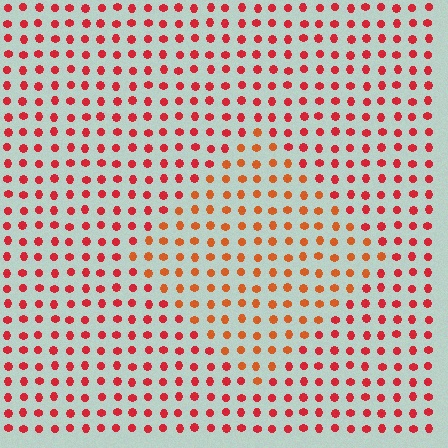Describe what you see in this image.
The image is filled with small red elements in a uniform arrangement. A diamond-shaped region is visible where the elements are tinted to a slightly different hue, forming a subtle color boundary.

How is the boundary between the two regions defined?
The boundary is defined purely by a slight shift in hue (about 25 degrees). Spacing, size, and orientation are identical on both sides.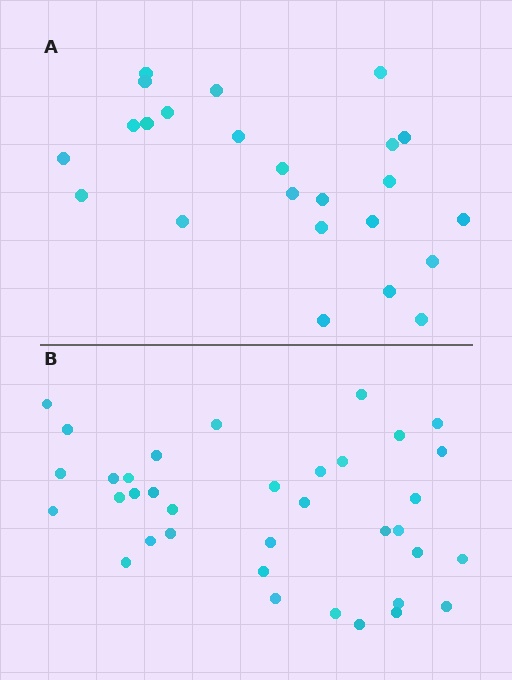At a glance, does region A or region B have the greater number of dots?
Region B (the bottom region) has more dots.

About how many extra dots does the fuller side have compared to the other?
Region B has roughly 12 or so more dots than region A.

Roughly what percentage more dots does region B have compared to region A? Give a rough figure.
About 50% more.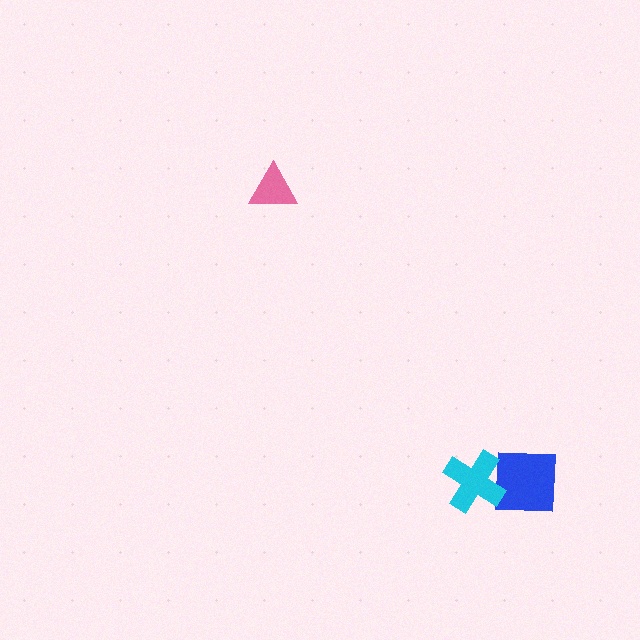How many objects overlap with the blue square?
1 object overlaps with the blue square.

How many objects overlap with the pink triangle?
0 objects overlap with the pink triangle.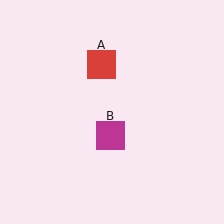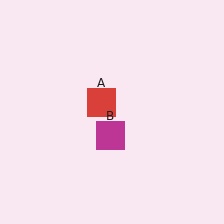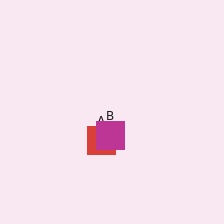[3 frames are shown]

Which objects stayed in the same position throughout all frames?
Magenta square (object B) remained stationary.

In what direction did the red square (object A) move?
The red square (object A) moved down.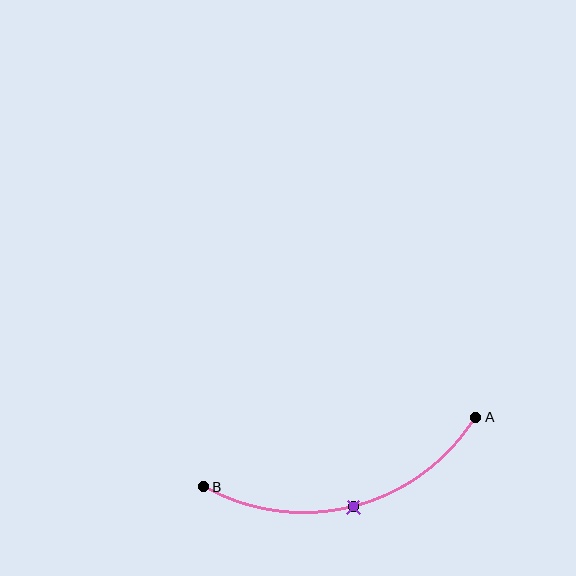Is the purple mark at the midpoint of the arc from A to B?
Yes. The purple mark lies on the arc at equal arc-length from both A and B — it is the arc midpoint.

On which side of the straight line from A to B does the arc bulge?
The arc bulges below the straight line connecting A and B.